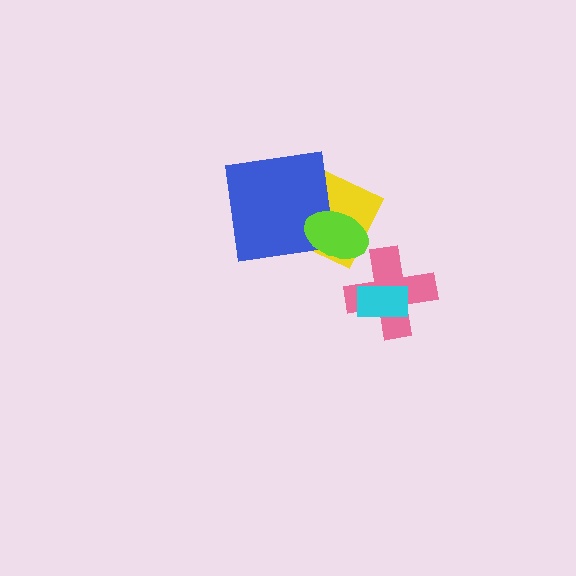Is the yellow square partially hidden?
Yes, it is partially covered by another shape.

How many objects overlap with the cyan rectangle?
1 object overlaps with the cyan rectangle.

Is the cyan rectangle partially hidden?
No, no other shape covers it.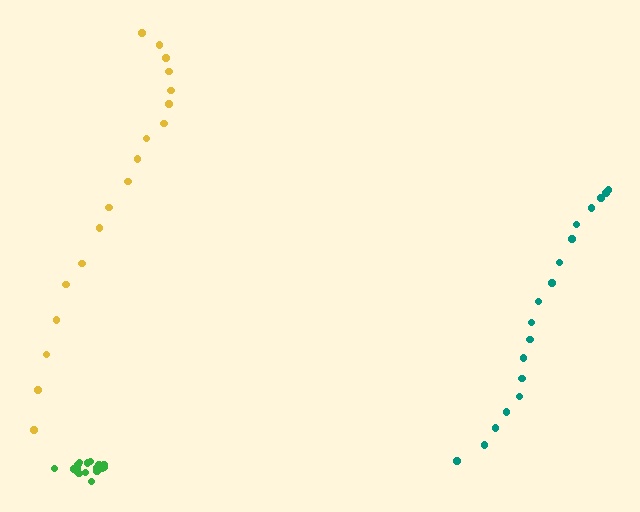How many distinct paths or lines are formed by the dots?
There are 3 distinct paths.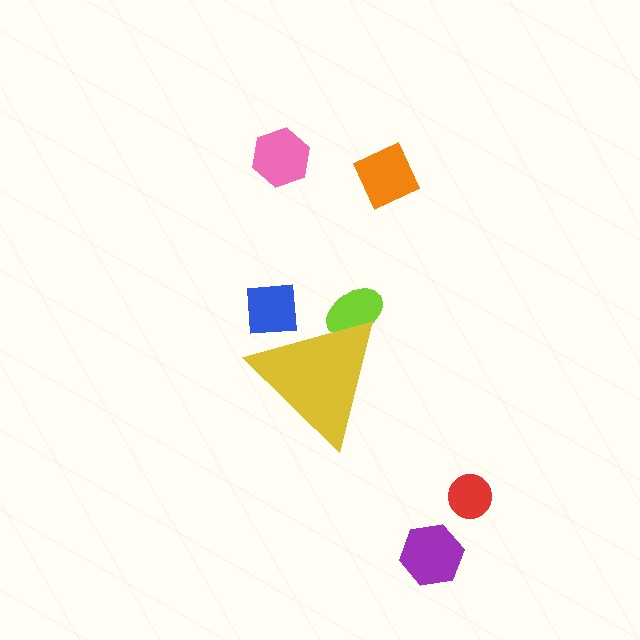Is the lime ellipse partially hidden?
Yes, the lime ellipse is partially hidden behind the yellow triangle.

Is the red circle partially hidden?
No, the red circle is fully visible.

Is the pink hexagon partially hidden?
No, the pink hexagon is fully visible.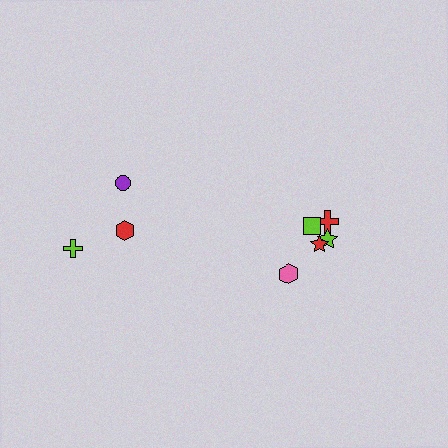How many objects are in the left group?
There are 3 objects.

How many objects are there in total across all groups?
There are 8 objects.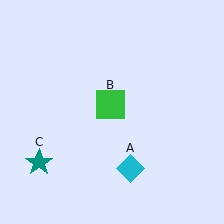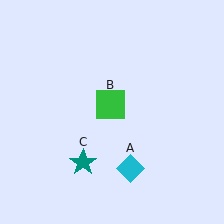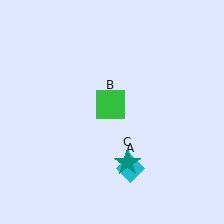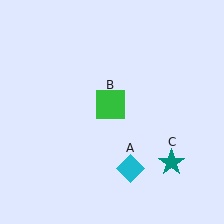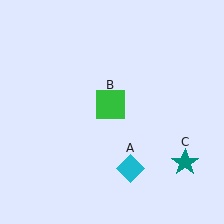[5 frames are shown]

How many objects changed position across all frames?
1 object changed position: teal star (object C).